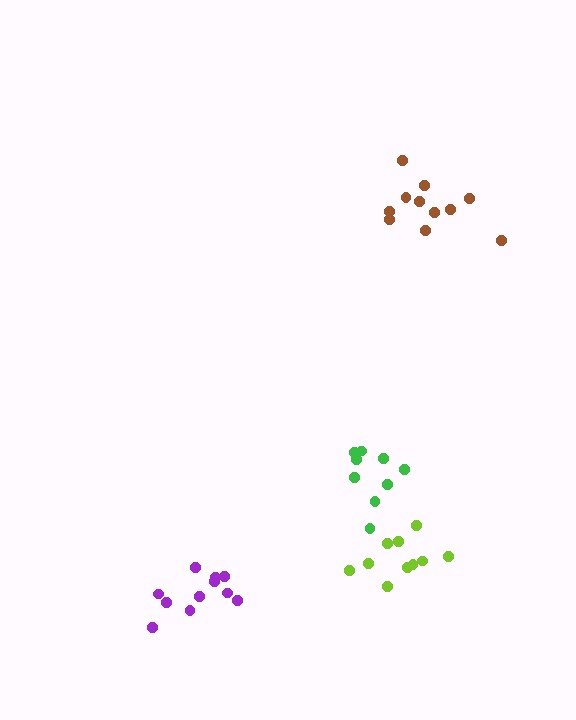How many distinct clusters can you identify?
There are 4 distinct clusters.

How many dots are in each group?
Group 1: 10 dots, Group 2: 9 dots, Group 3: 11 dots, Group 4: 11 dots (41 total).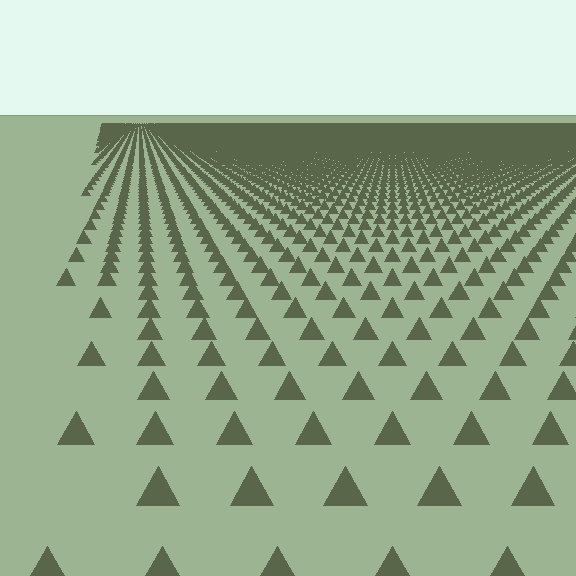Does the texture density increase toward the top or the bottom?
Density increases toward the top.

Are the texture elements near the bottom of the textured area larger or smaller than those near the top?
Larger. Near the bottom, elements are closer to the viewer and appear at a bigger on-screen size.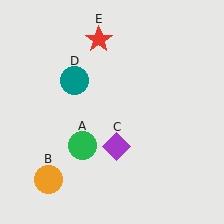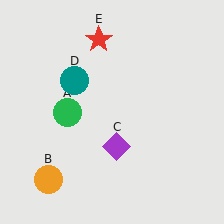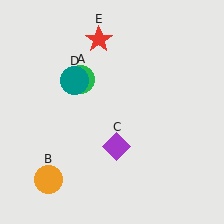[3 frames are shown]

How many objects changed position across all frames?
1 object changed position: green circle (object A).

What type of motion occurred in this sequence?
The green circle (object A) rotated clockwise around the center of the scene.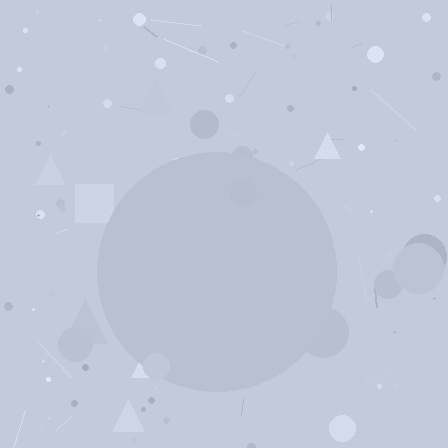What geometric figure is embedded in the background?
A circle is embedded in the background.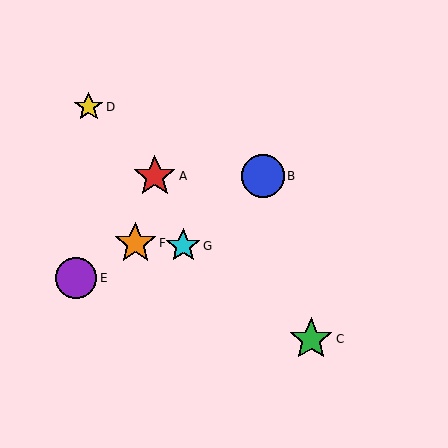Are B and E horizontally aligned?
No, B is at y≈176 and E is at y≈278.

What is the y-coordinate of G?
Object G is at y≈246.